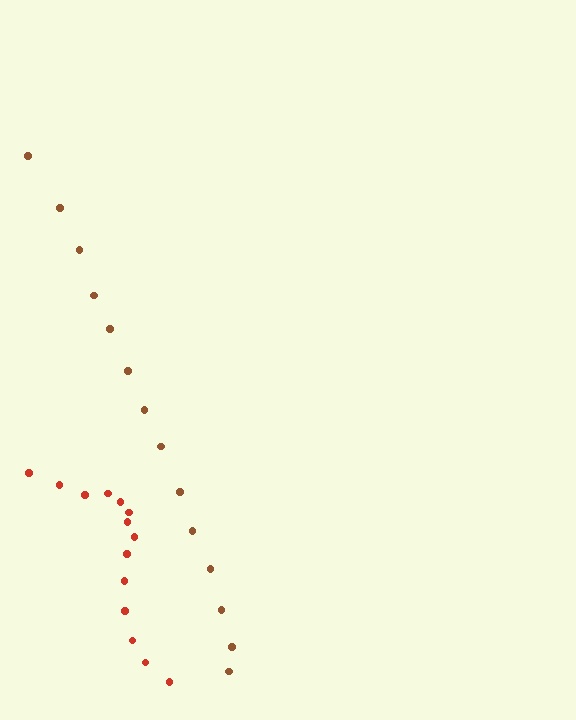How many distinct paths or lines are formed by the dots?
There are 2 distinct paths.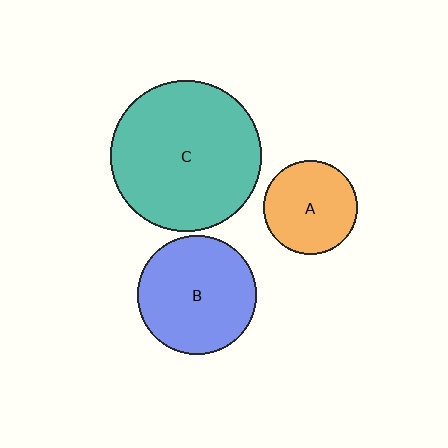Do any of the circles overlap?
No, none of the circles overlap.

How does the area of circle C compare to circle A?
Approximately 2.6 times.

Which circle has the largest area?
Circle C (teal).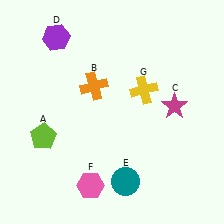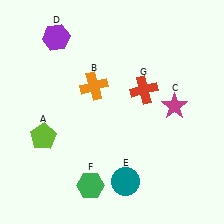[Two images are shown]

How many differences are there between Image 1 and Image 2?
There are 2 differences between the two images.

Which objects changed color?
F changed from pink to green. G changed from yellow to red.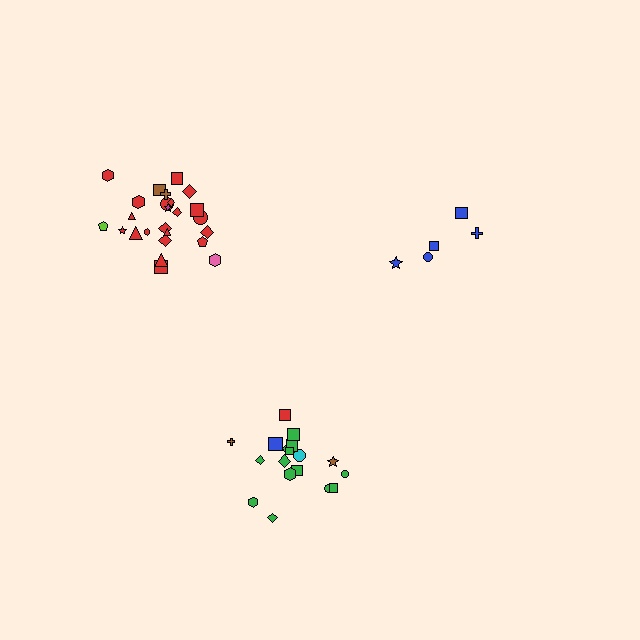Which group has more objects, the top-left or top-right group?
The top-left group.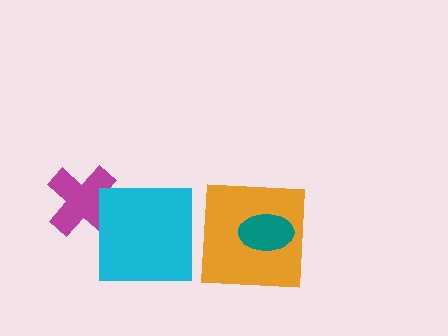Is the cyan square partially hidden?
No, no other shape covers it.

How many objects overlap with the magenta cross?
1 object overlaps with the magenta cross.